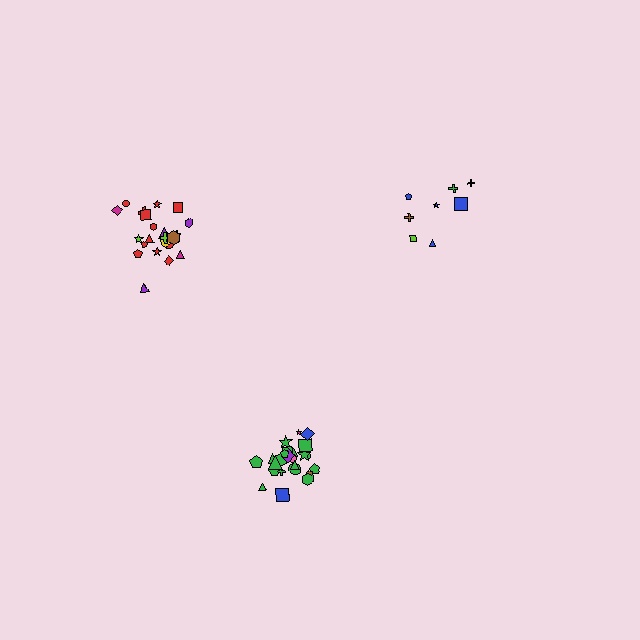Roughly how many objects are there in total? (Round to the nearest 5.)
Roughly 55 objects in total.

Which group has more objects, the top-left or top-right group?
The top-left group.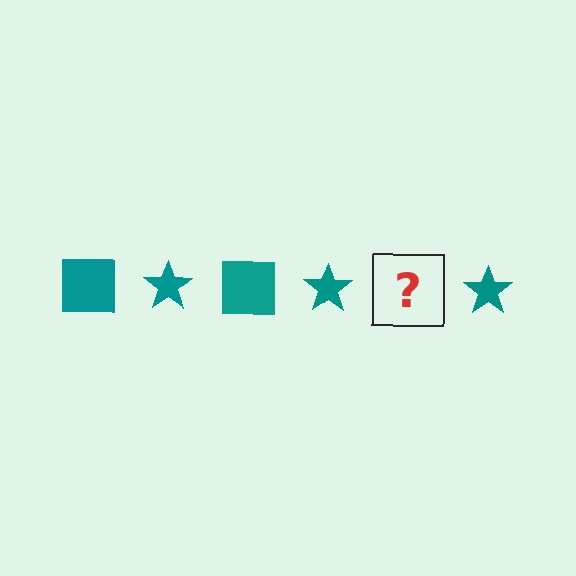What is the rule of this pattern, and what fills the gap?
The rule is that the pattern cycles through square, star shapes in teal. The gap should be filled with a teal square.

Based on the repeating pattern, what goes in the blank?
The blank should be a teal square.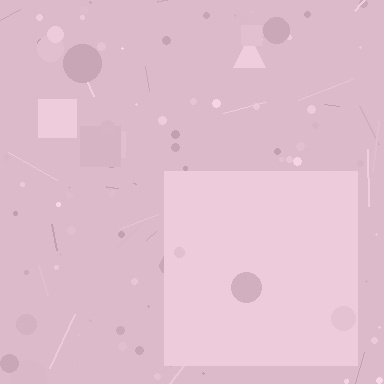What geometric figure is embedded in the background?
A square is embedded in the background.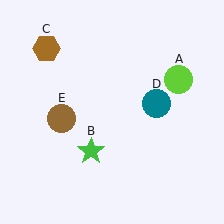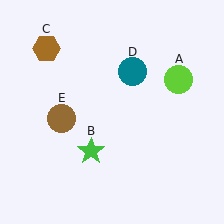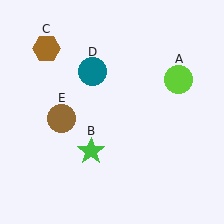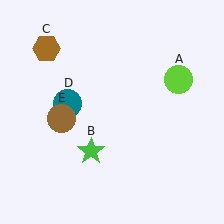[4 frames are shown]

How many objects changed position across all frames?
1 object changed position: teal circle (object D).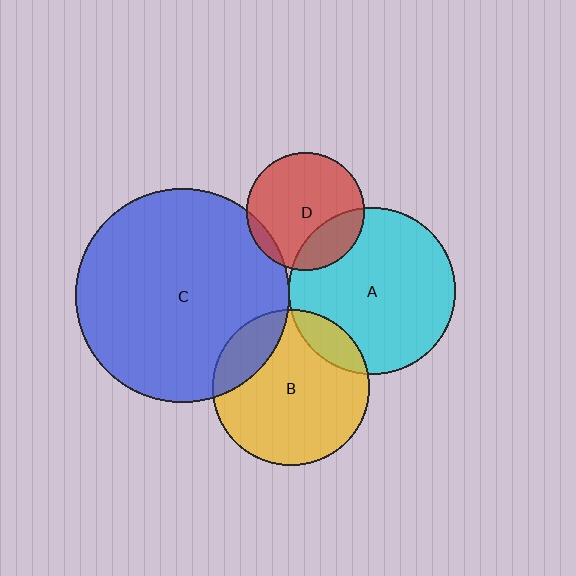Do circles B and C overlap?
Yes.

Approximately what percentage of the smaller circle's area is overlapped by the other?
Approximately 20%.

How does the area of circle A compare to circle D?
Approximately 2.0 times.